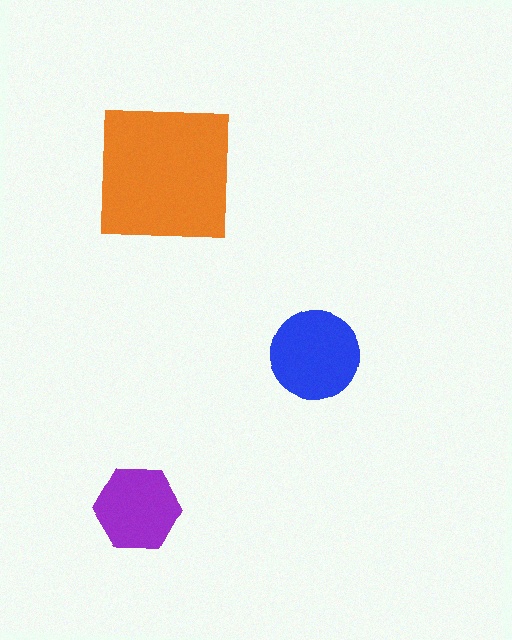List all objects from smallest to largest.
The purple hexagon, the blue circle, the orange square.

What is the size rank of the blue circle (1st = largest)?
2nd.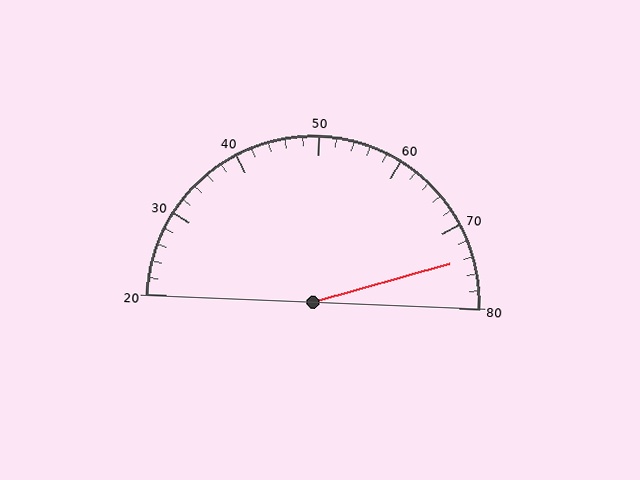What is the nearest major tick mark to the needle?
The nearest major tick mark is 70.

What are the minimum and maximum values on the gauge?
The gauge ranges from 20 to 80.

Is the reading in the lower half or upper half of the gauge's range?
The reading is in the upper half of the range (20 to 80).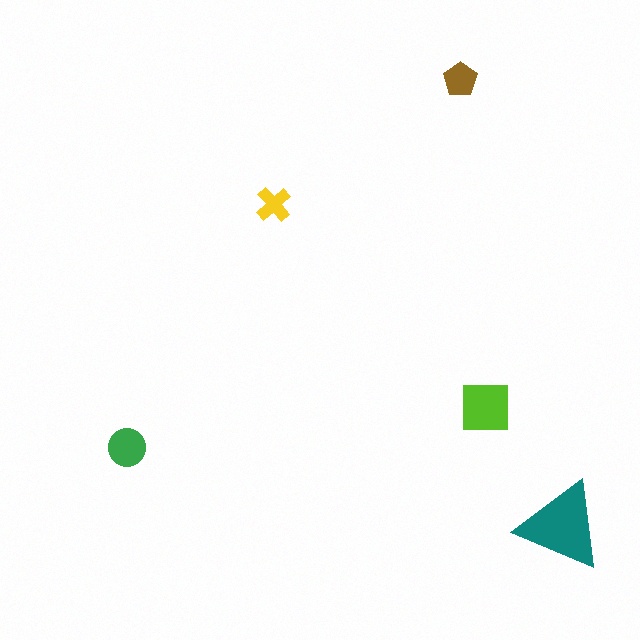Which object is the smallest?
The yellow cross.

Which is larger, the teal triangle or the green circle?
The teal triangle.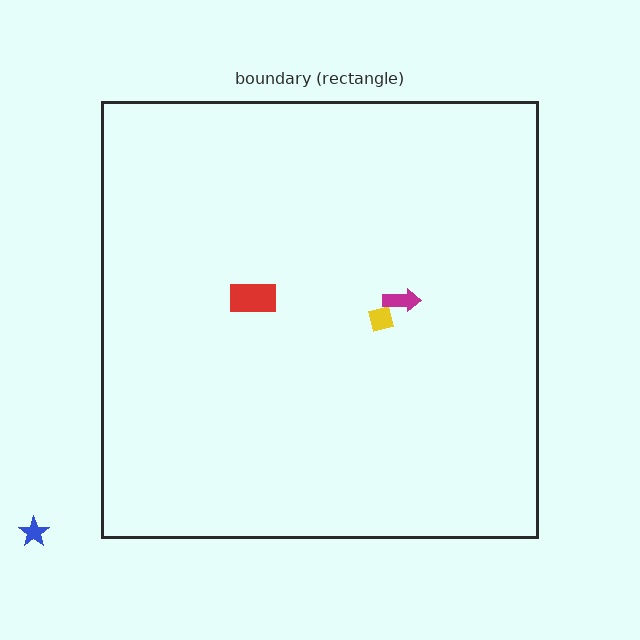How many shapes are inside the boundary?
3 inside, 1 outside.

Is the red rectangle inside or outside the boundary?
Inside.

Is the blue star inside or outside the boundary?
Outside.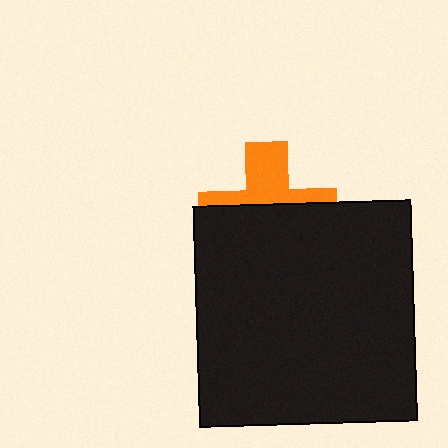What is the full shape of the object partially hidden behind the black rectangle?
The partially hidden object is an orange cross.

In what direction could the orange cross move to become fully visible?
The orange cross could move up. That would shift it out from behind the black rectangle entirely.